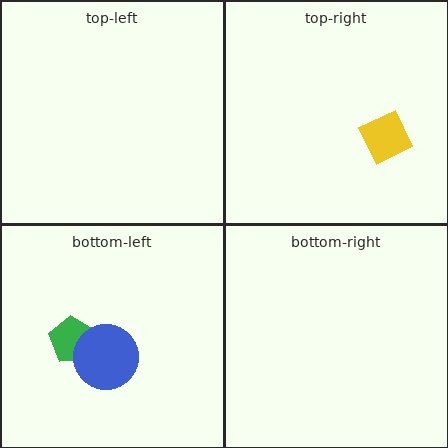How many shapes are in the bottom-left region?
2.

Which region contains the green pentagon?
The bottom-left region.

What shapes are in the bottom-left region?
The green pentagon, the blue circle.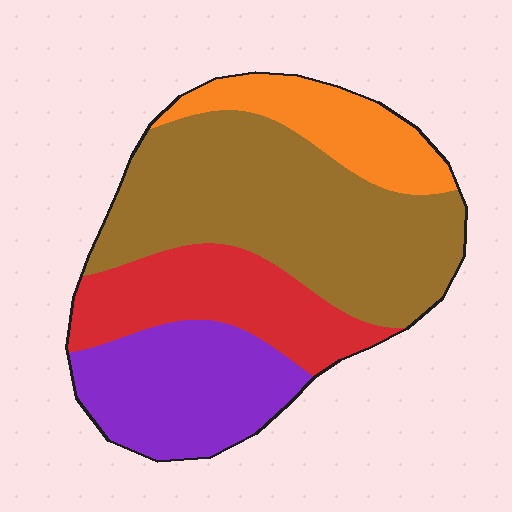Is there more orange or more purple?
Purple.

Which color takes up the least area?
Orange, at roughly 15%.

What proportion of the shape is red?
Red covers 20% of the shape.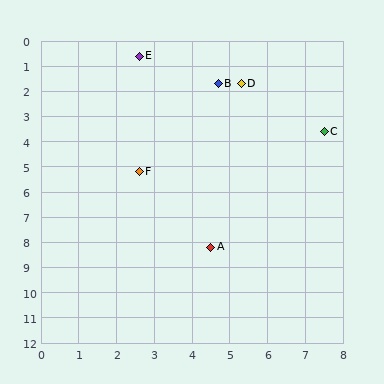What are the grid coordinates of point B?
Point B is at approximately (4.7, 1.7).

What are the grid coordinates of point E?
Point E is at approximately (2.6, 0.6).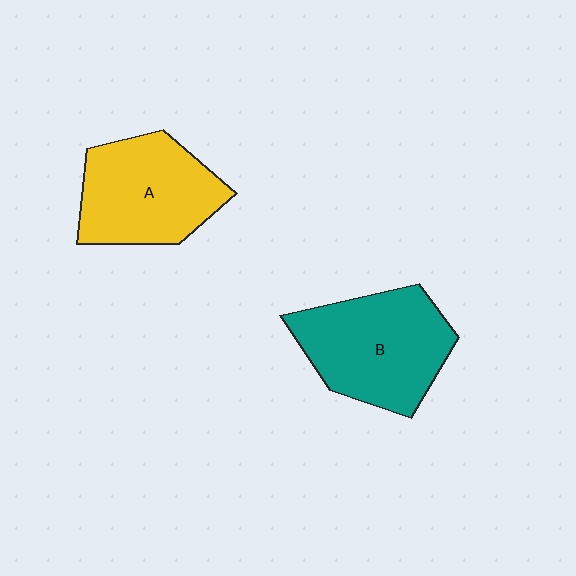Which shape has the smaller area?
Shape A (yellow).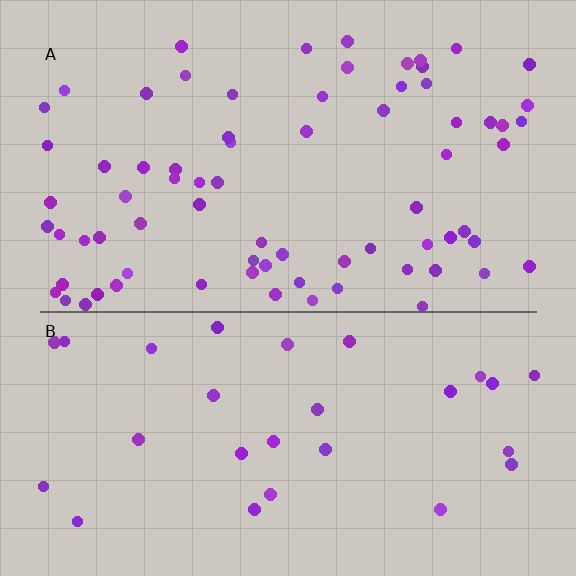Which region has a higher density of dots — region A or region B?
A (the top).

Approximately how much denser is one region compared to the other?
Approximately 2.6× — region A over region B.